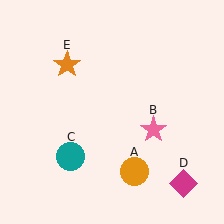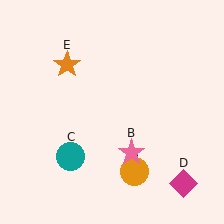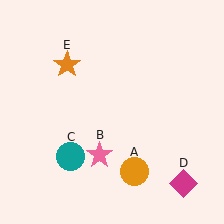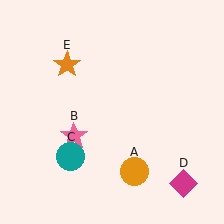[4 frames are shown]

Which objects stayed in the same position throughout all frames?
Orange circle (object A) and teal circle (object C) and magenta diamond (object D) and orange star (object E) remained stationary.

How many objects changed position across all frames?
1 object changed position: pink star (object B).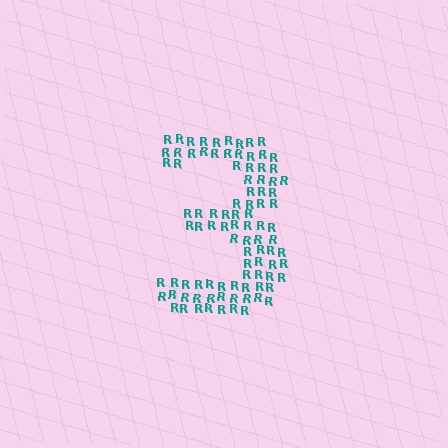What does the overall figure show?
The overall figure shows the digit 3.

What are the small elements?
The small elements are letter R's.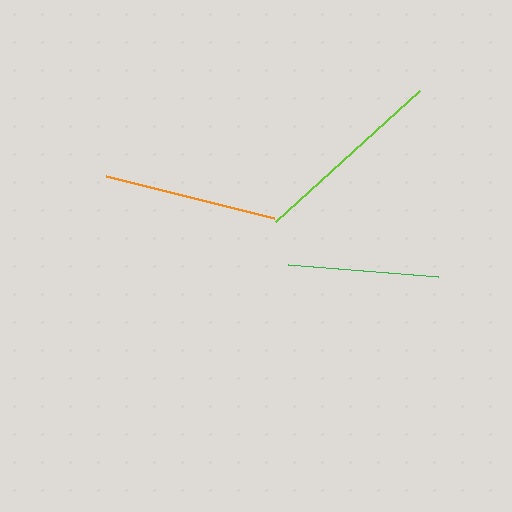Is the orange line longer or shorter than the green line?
The orange line is longer than the green line.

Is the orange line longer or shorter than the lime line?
The lime line is longer than the orange line.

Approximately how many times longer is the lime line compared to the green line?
The lime line is approximately 1.3 times the length of the green line.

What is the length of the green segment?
The green segment is approximately 151 pixels long.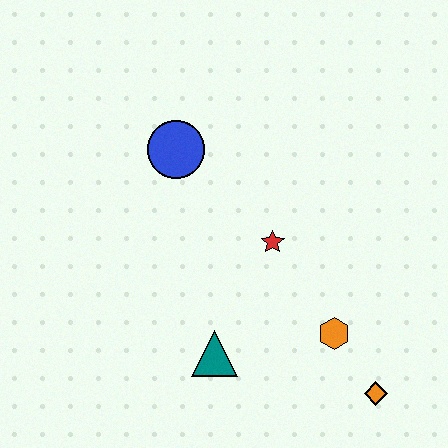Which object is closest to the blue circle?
The red star is closest to the blue circle.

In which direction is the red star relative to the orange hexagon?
The red star is above the orange hexagon.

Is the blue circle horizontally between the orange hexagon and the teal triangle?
No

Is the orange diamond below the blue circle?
Yes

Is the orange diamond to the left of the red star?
No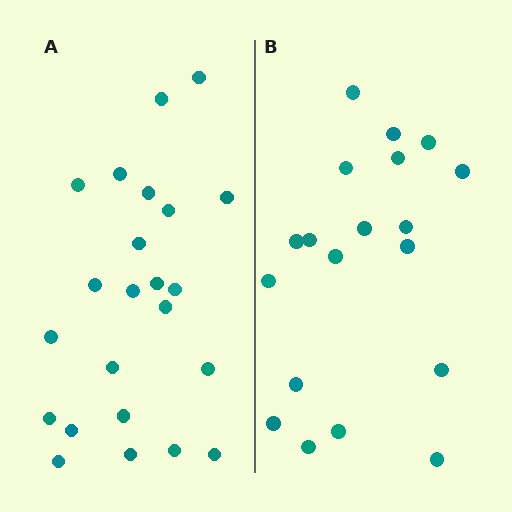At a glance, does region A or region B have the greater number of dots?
Region A (the left region) has more dots.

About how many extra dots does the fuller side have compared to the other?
Region A has about 4 more dots than region B.